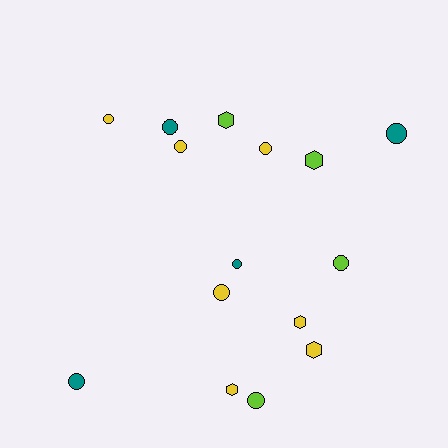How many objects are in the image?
There are 15 objects.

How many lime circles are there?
There are 2 lime circles.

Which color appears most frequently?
Yellow, with 7 objects.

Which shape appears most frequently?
Circle, with 10 objects.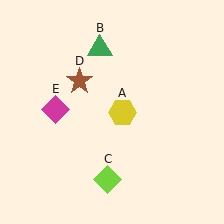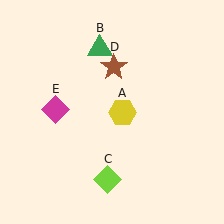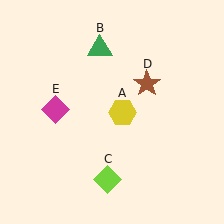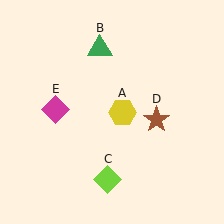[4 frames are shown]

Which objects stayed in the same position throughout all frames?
Yellow hexagon (object A) and green triangle (object B) and lime diamond (object C) and magenta diamond (object E) remained stationary.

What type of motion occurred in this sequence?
The brown star (object D) rotated clockwise around the center of the scene.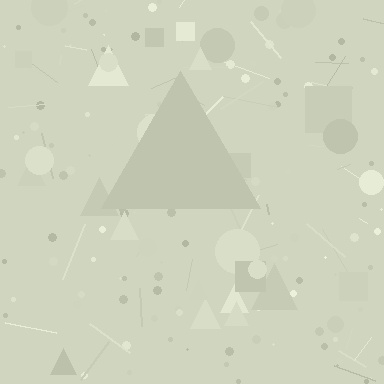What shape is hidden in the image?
A triangle is hidden in the image.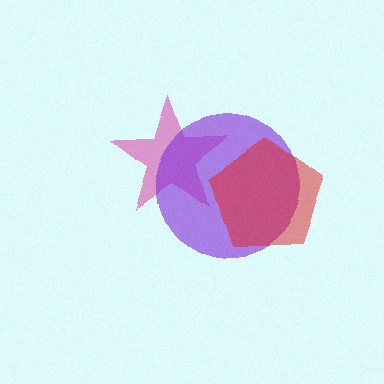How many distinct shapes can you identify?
There are 3 distinct shapes: a magenta star, a purple circle, a red pentagon.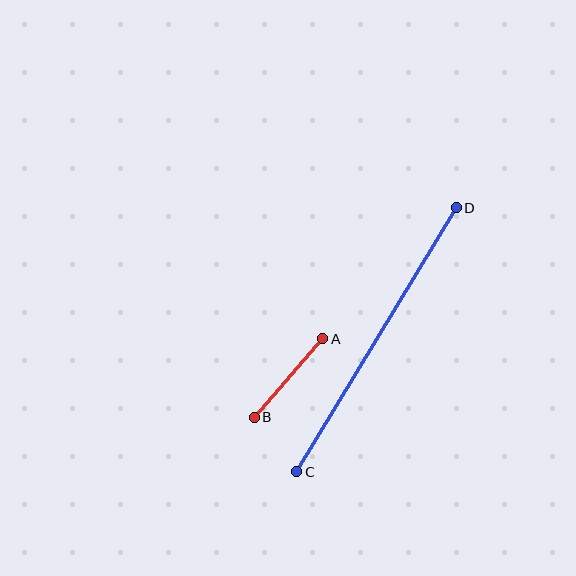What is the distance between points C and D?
The distance is approximately 308 pixels.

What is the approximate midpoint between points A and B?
The midpoint is at approximately (289, 378) pixels.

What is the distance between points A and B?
The distance is approximately 104 pixels.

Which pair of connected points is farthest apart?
Points C and D are farthest apart.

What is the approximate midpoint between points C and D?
The midpoint is at approximately (376, 340) pixels.